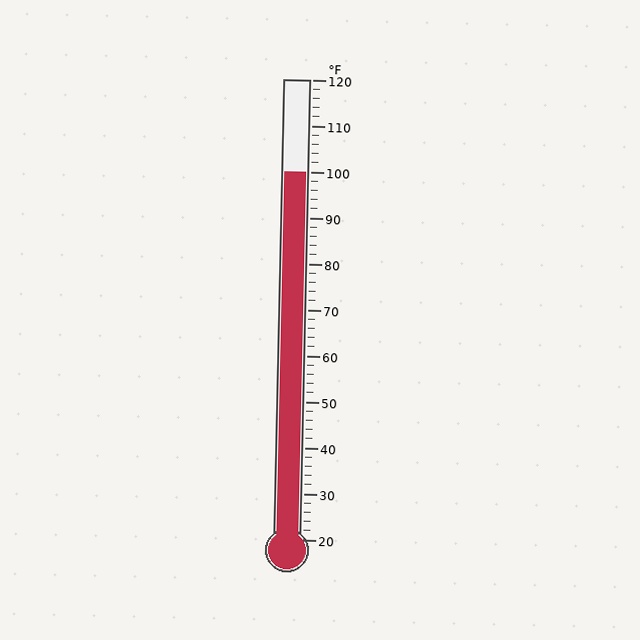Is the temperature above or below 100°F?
The temperature is at 100°F.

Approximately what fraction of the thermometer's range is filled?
The thermometer is filled to approximately 80% of its range.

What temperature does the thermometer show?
The thermometer shows approximately 100°F.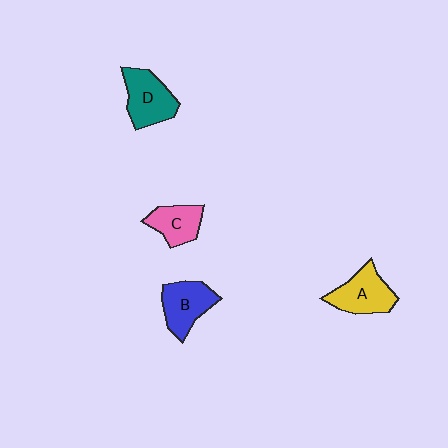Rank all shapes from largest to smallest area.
From largest to smallest: D (teal), A (yellow), B (blue), C (pink).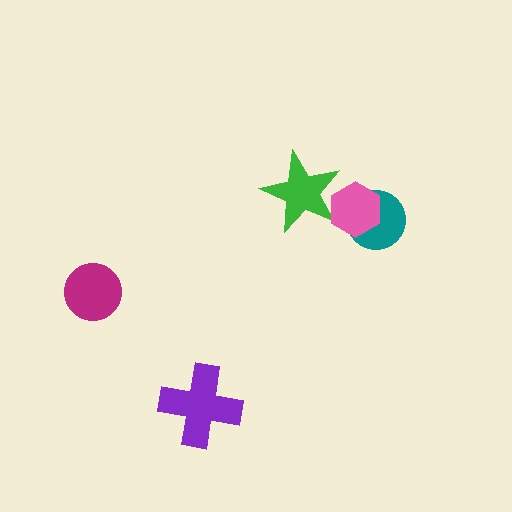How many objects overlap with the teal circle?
1 object overlaps with the teal circle.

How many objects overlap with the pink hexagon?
2 objects overlap with the pink hexagon.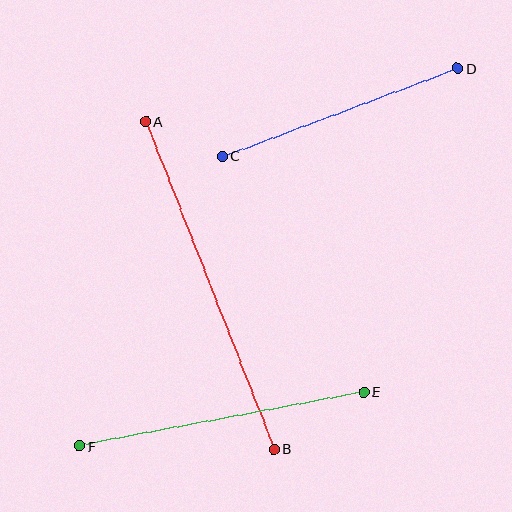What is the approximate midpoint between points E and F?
The midpoint is at approximately (222, 419) pixels.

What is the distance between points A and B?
The distance is approximately 351 pixels.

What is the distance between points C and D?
The distance is approximately 252 pixels.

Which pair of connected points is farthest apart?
Points A and B are farthest apart.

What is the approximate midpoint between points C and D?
The midpoint is at approximately (340, 112) pixels.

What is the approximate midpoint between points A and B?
The midpoint is at approximately (210, 285) pixels.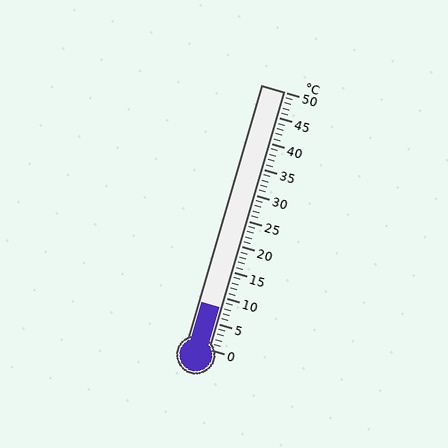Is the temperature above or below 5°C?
The temperature is above 5°C.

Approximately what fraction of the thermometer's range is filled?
The thermometer is filled to approximately 15% of its range.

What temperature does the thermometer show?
The thermometer shows approximately 8°C.